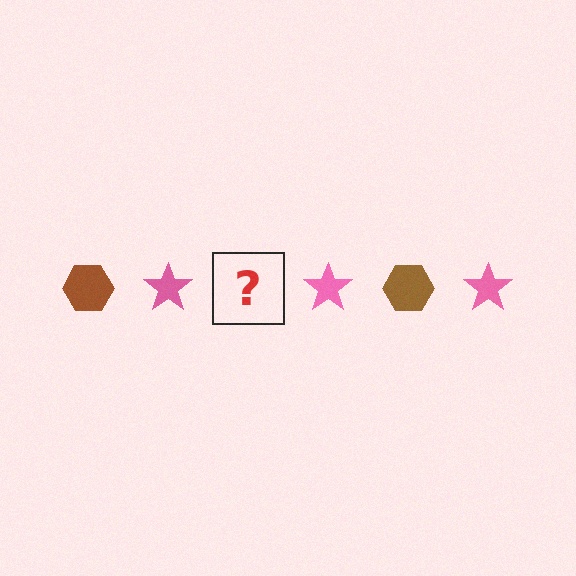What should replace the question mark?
The question mark should be replaced with a brown hexagon.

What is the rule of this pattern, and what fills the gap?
The rule is that the pattern alternates between brown hexagon and pink star. The gap should be filled with a brown hexagon.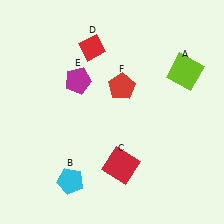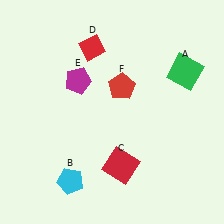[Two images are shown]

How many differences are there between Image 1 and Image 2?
There is 1 difference between the two images.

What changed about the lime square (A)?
In Image 1, A is lime. In Image 2, it changed to green.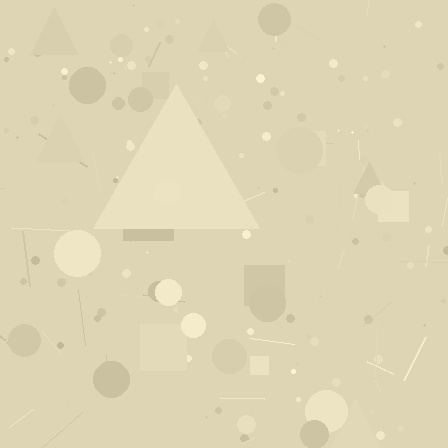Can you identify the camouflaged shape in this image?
The camouflaged shape is a triangle.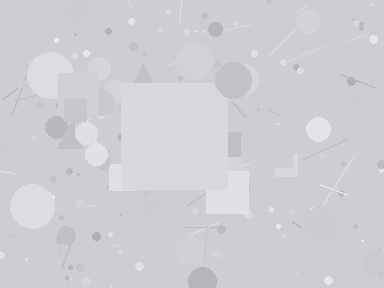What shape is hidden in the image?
A square is hidden in the image.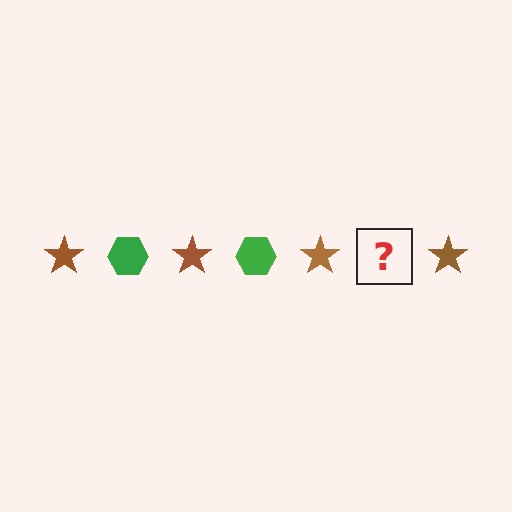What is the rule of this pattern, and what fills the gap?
The rule is that the pattern alternates between brown star and green hexagon. The gap should be filled with a green hexagon.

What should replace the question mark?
The question mark should be replaced with a green hexagon.